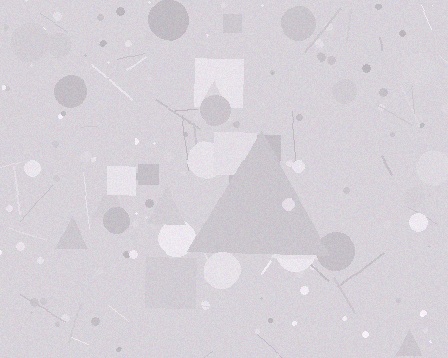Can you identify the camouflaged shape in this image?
The camouflaged shape is a triangle.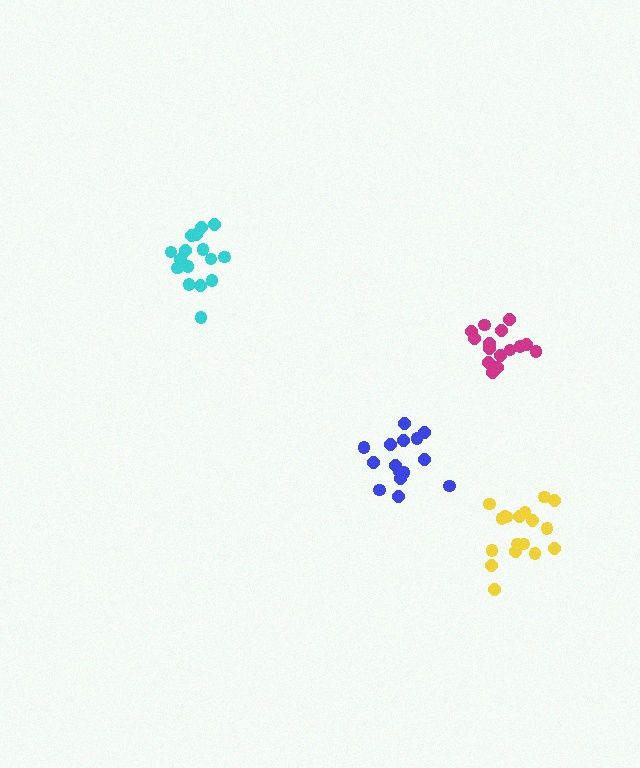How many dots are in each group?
Group 1: 15 dots, Group 2: 16 dots, Group 3: 15 dots, Group 4: 18 dots (64 total).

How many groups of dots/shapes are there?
There are 4 groups.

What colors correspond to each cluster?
The clusters are colored: magenta, cyan, blue, yellow.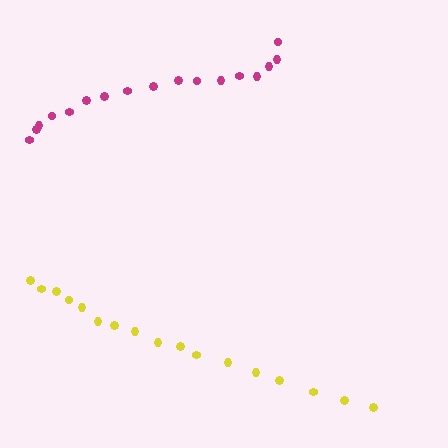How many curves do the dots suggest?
There are 2 distinct paths.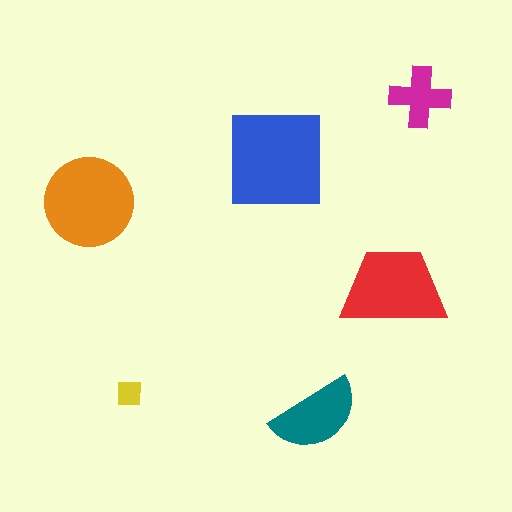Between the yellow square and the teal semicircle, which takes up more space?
The teal semicircle.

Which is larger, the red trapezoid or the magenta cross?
The red trapezoid.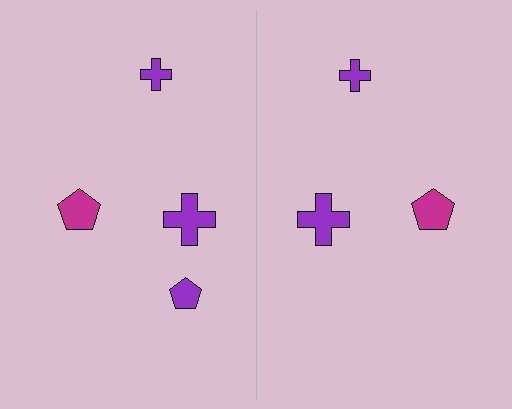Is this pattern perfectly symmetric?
No, the pattern is not perfectly symmetric. A purple pentagon is missing from the right side.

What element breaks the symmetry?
A purple pentagon is missing from the right side.